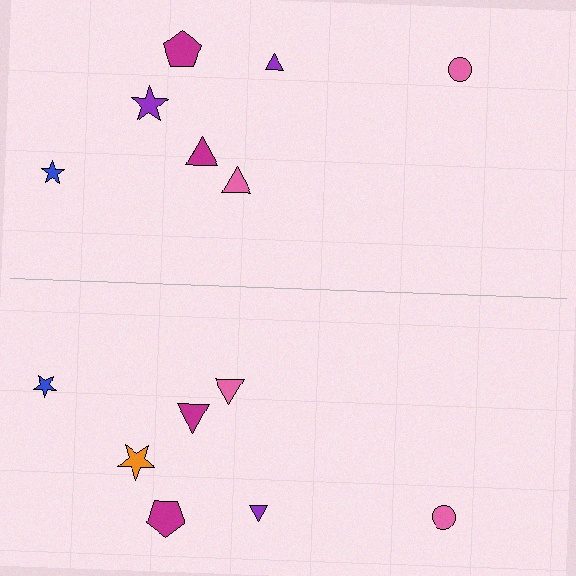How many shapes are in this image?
There are 14 shapes in this image.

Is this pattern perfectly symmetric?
No, the pattern is not perfectly symmetric. The orange star on the bottom side breaks the symmetry — its mirror counterpart is purple.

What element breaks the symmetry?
The orange star on the bottom side breaks the symmetry — its mirror counterpart is purple.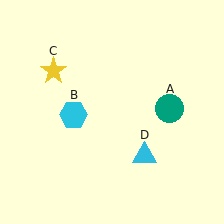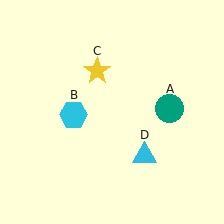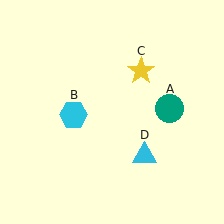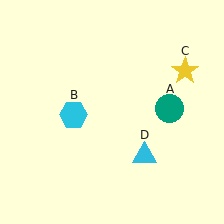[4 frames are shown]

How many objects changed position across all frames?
1 object changed position: yellow star (object C).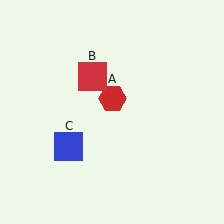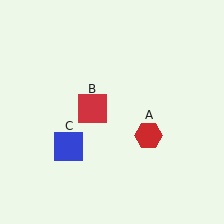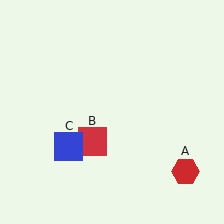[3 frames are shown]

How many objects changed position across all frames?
2 objects changed position: red hexagon (object A), red square (object B).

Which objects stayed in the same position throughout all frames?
Blue square (object C) remained stationary.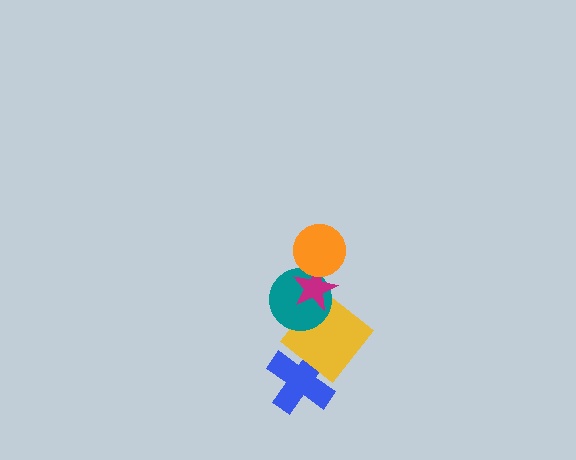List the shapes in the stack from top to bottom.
From top to bottom: the orange circle, the magenta star, the teal circle, the yellow diamond, the blue cross.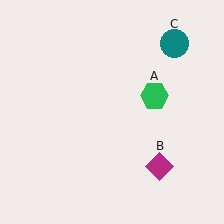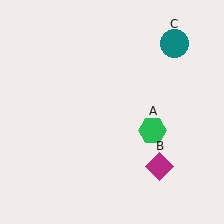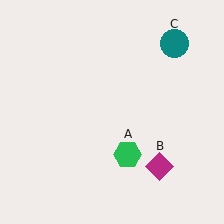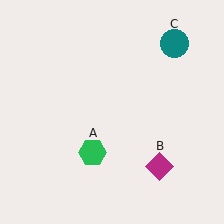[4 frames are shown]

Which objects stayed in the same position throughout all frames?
Magenta diamond (object B) and teal circle (object C) remained stationary.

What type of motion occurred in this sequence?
The green hexagon (object A) rotated clockwise around the center of the scene.